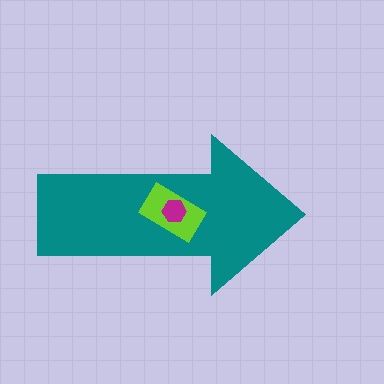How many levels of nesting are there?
3.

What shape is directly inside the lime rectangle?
The magenta hexagon.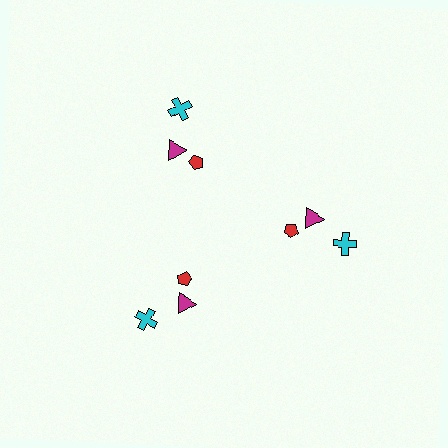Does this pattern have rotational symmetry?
Yes, this pattern has 3-fold rotational symmetry. It looks the same after rotating 120 degrees around the center.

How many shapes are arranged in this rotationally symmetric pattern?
There are 9 shapes, arranged in 3 groups of 3.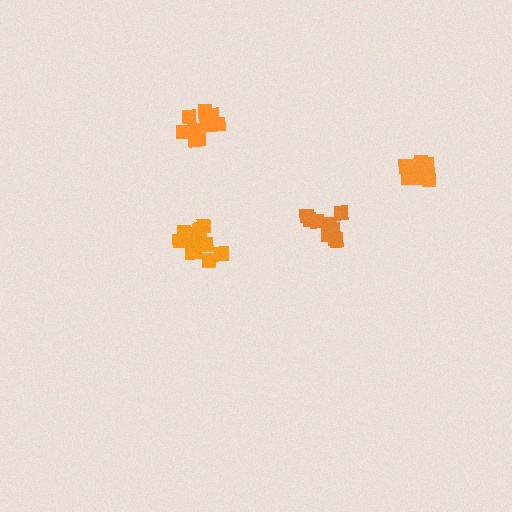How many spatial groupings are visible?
There are 4 spatial groupings.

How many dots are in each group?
Group 1: 10 dots, Group 2: 12 dots, Group 3: 10 dots, Group 4: 11 dots (43 total).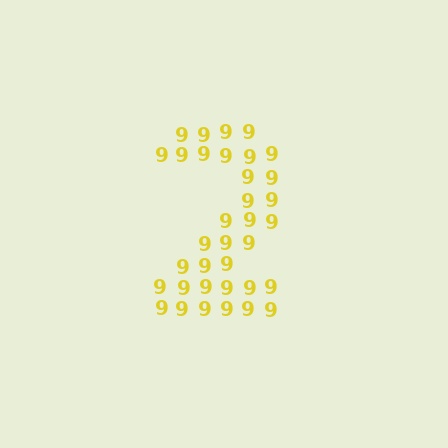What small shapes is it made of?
It is made of small digit 9's.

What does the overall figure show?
The overall figure shows the digit 2.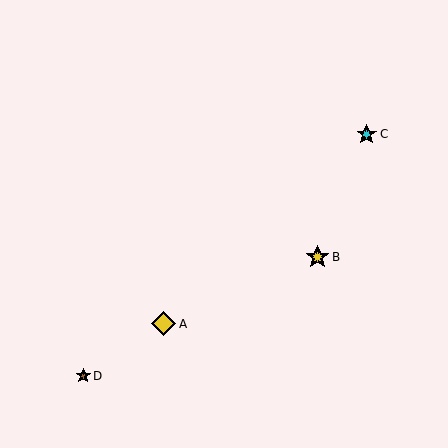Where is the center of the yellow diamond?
The center of the yellow diamond is at (164, 324).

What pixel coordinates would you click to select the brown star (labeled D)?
Click at (83, 376) to select the brown star D.